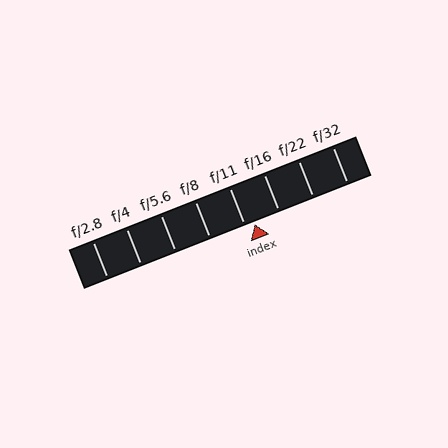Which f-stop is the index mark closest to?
The index mark is closest to f/11.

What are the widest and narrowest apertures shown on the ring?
The widest aperture shown is f/2.8 and the narrowest is f/32.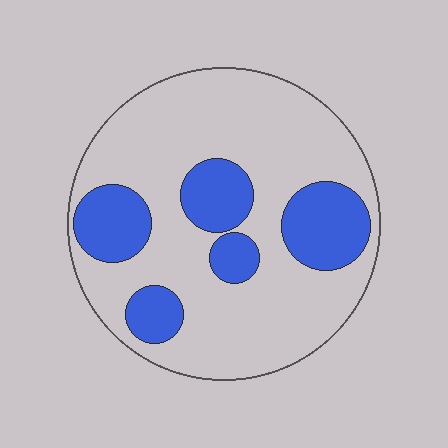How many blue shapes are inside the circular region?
5.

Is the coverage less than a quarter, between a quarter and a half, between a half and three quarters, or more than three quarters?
Between a quarter and a half.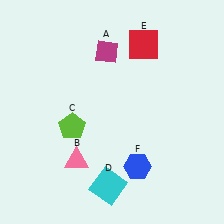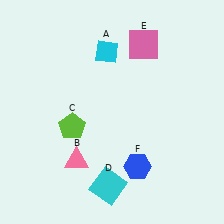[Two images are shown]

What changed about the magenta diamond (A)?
In Image 1, A is magenta. In Image 2, it changed to cyan.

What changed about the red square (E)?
In Image 1, E is red. In Image 2, it changed to pink.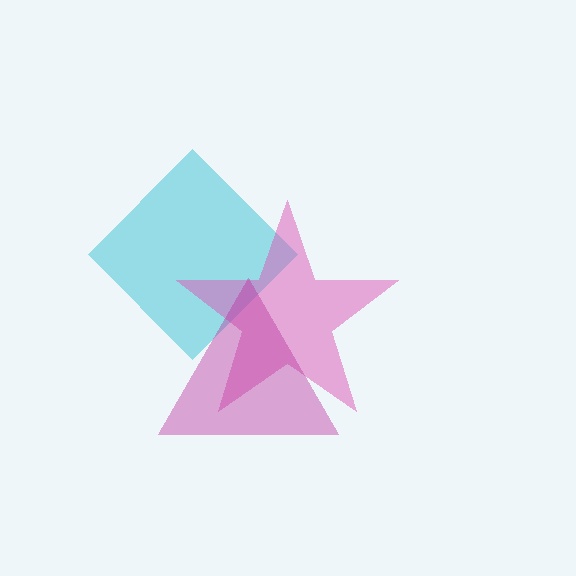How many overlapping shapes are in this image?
There are 3 overlapping shapes in the image.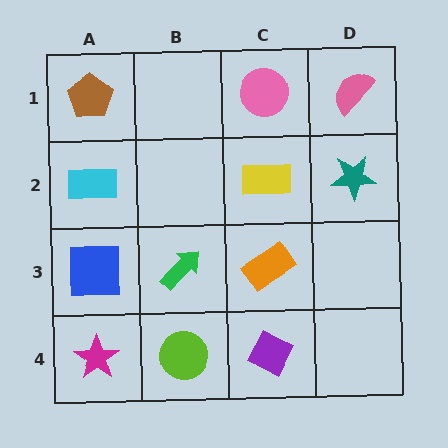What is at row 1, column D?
A pink semicircle.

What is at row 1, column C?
A pink circle.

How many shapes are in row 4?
3 shapes.